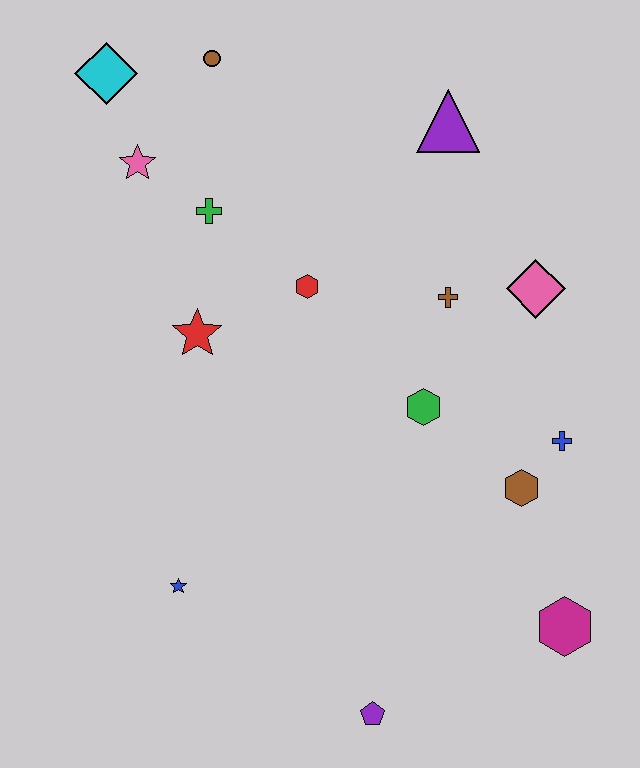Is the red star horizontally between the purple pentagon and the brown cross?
No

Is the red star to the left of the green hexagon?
Yes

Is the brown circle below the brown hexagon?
No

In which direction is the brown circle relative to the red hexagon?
The brown circle is above the red hexagon.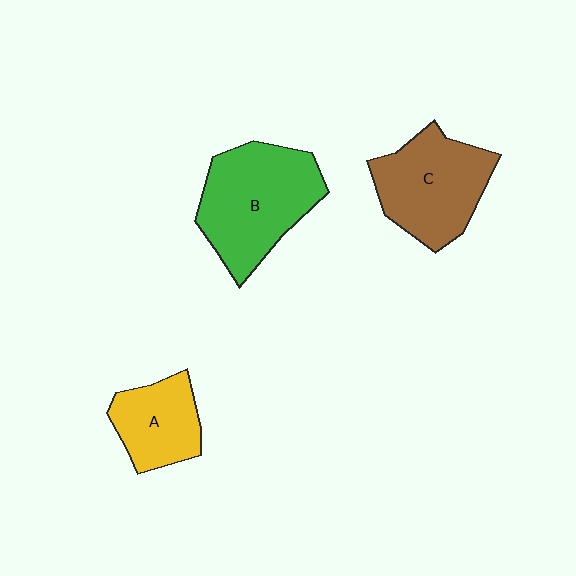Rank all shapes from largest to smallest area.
From largest to smallest: B (green), C (brown), A (yellow).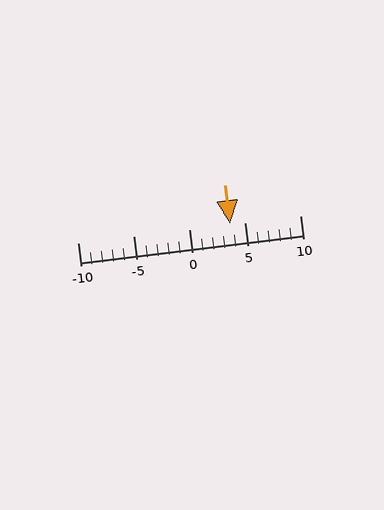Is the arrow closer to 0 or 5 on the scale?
The arrow is closer to 5.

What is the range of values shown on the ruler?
The ruler shows values from -10 to 10.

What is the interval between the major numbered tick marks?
The major tick marks are spaced 5 units apart.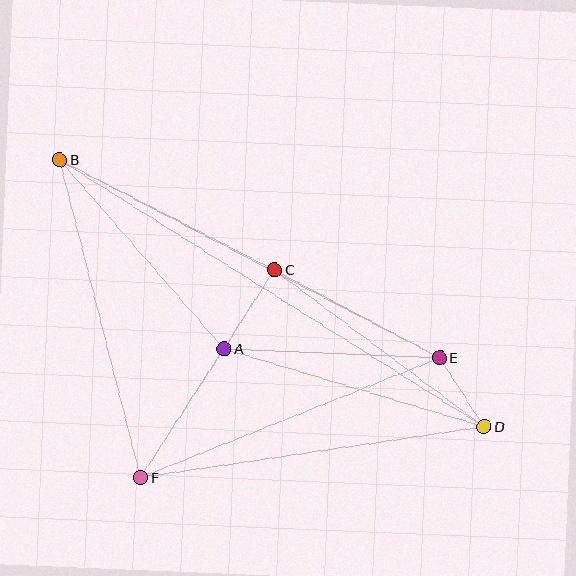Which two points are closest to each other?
Points D and E are closest to each other.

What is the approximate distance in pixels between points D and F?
The distance between D and F is approximately 347 pixels.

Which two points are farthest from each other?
Points B and D are farthest from each other.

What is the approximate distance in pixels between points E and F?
The distance between E and F is approximately 322 pixels.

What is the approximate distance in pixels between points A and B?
The distance between A and B is approximately 250 pixels.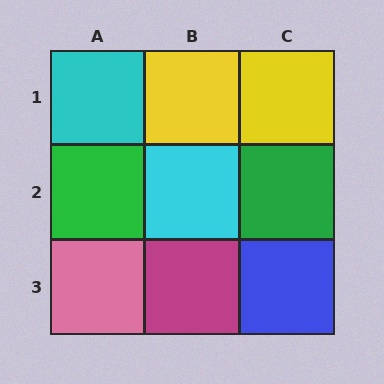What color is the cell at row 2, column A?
Green.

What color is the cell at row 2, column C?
Green.